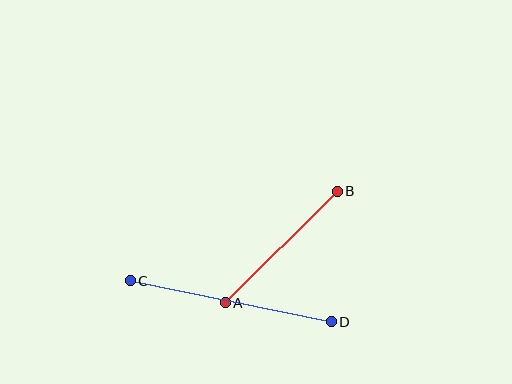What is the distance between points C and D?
The distance is approximately 205 pixels.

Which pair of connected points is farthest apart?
Points C and D are farthest apart.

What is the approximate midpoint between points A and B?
The midpoint is at approximately (281, 247) pixels.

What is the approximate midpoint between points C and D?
The midpoint is at approximately (231, 301) pixels.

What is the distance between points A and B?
The distance is approximately 158 pixels.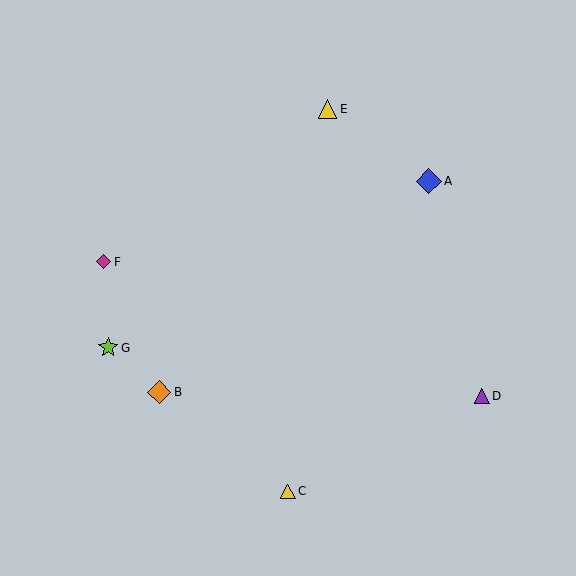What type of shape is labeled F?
Shape F is a magenta diamond.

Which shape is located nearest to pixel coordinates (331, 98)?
The yellow triangle (labeled E) at (328, 109) is nearest to that location.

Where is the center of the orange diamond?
The center of the orange diamond is at (159, 392).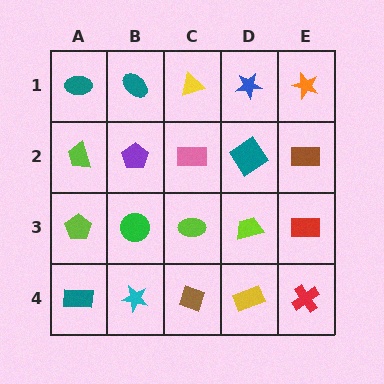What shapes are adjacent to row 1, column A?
A lime trapezoid (row 2, column A), a teal ellipse (row 1, column B).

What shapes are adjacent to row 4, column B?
A green circle (row 3, column B), a teal rectangle (row 4, column A), a brown diamond (row 4, column C).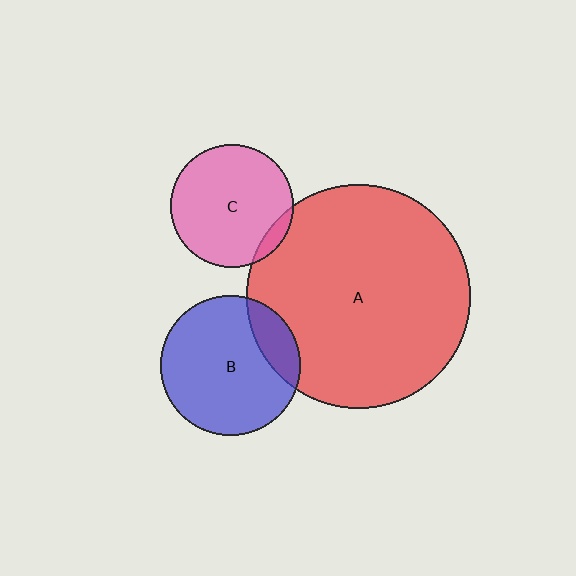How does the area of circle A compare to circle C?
Approximately 3.3 times.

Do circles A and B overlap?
Yes.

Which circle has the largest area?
Circle A (red).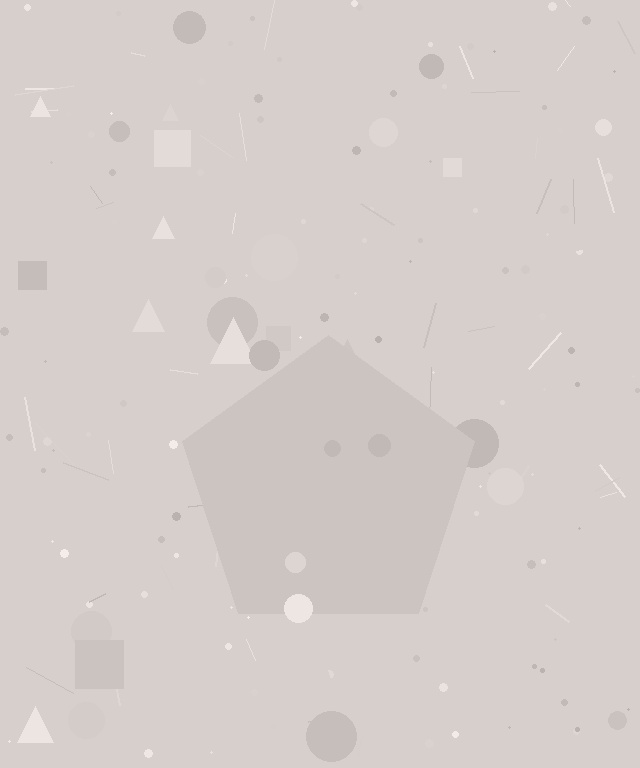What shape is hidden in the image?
A pentagon is hidden in the image.